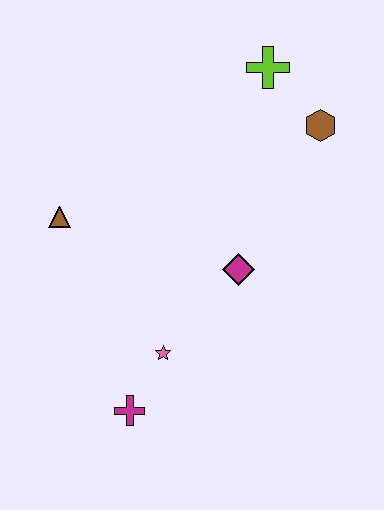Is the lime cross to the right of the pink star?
Yes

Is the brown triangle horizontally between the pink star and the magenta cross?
No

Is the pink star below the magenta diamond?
Yes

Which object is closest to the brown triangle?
The pink star is closest to the brown triangle.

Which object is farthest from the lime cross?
The magenta cross is farthest from the lime cross.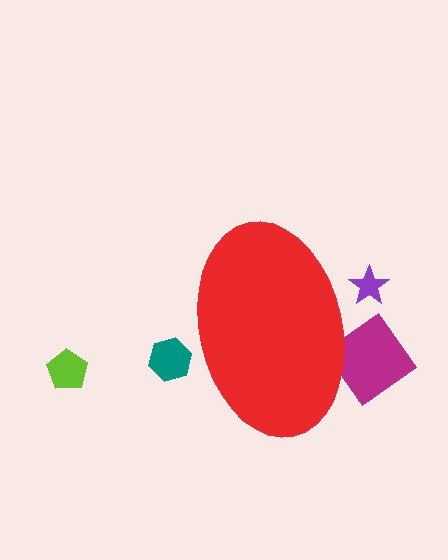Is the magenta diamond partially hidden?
Yes, the magenta diamond is partially hidden behind the red ellipse.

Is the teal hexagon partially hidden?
Yes, the teal hexagon is partially hidden behind the red ellipse.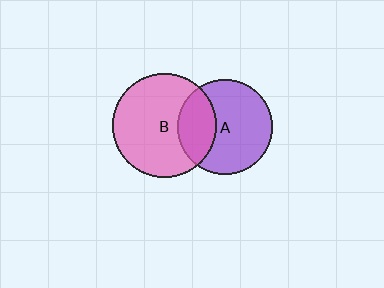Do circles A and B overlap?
Yes.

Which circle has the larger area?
Circle B (pink).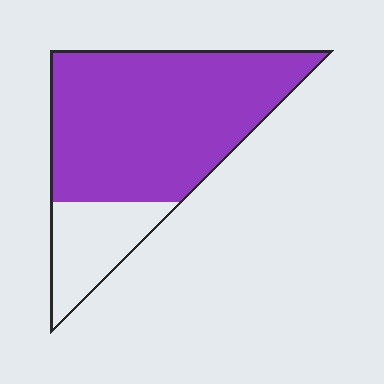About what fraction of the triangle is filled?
About four fifths (4/5).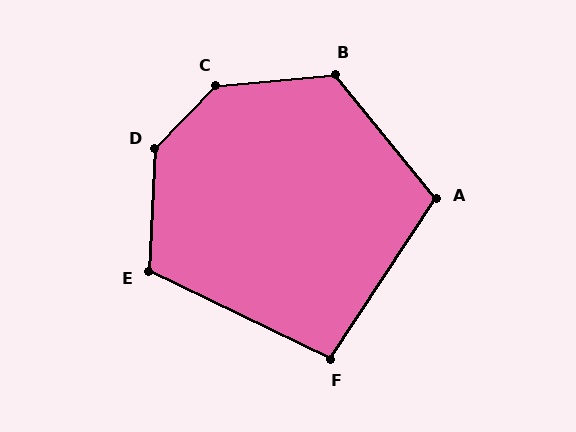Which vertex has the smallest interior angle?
F, at approximately 97 degrees.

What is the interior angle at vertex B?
Approximately 124 degrees (obtuse).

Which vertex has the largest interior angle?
C, at approximately 139 degrees.